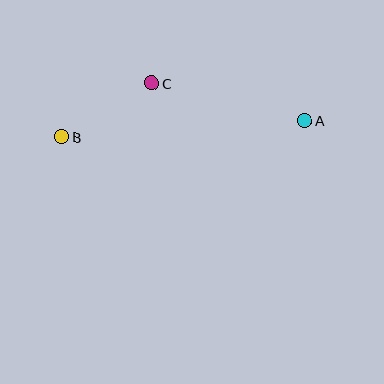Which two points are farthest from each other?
Points A and B are farthest from each other.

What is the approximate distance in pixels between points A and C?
The distance between A and C is approximately 157 pixels.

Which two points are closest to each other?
Points B and C are closest to each other.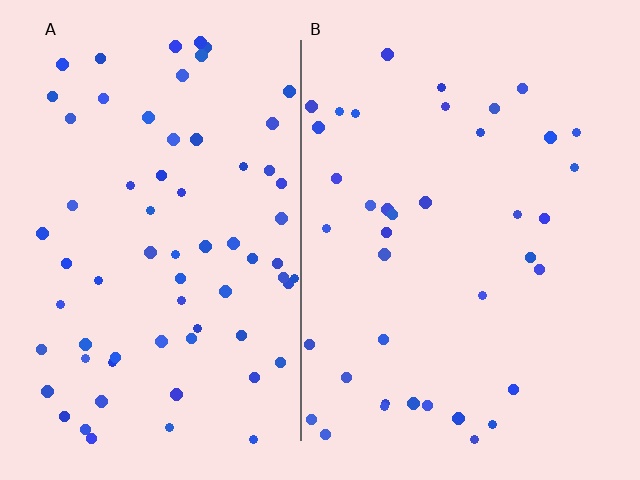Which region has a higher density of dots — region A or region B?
A (the left).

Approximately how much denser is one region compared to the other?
Approximately 1.7× — region A over region B.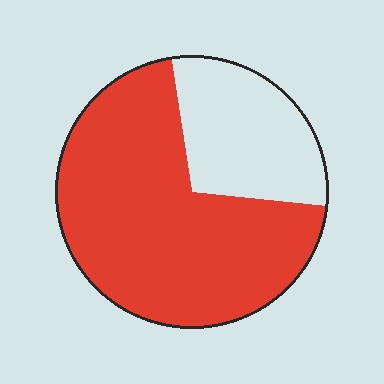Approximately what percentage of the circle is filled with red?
Approximately 70%.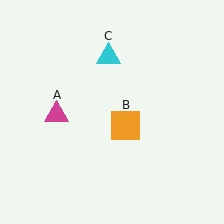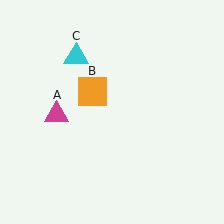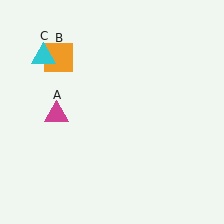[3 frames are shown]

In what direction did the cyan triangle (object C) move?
The cyan triangle (object C) moved left.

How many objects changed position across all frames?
2 objects changed position: orange square (object B), cyan triangle (object C).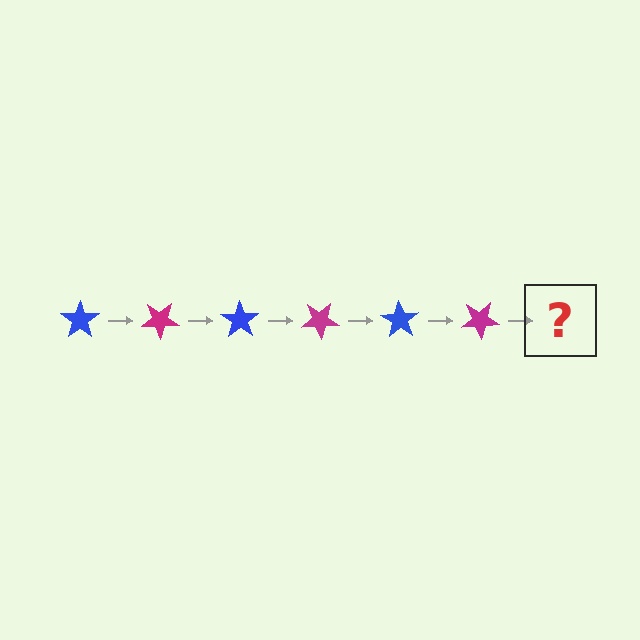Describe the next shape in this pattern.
It should be a blue star, rotated 210 degrees from the start.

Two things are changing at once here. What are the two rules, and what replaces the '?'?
The two rules are that it rotates 35 degrees each step and the color cycles through blue and magenta. The '?' should be a blue star, rotated 210 degrees from the start.